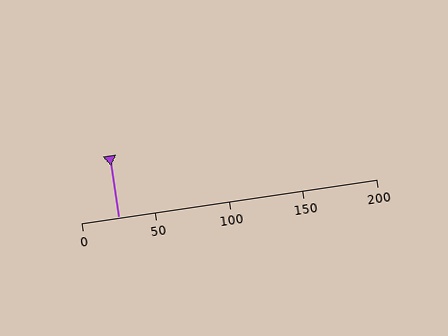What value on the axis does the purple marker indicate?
The marker indicates approximately 25.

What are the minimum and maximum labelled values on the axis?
The axis runs from 0 to 200.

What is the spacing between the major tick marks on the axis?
The major ticks are spaced 50 apart.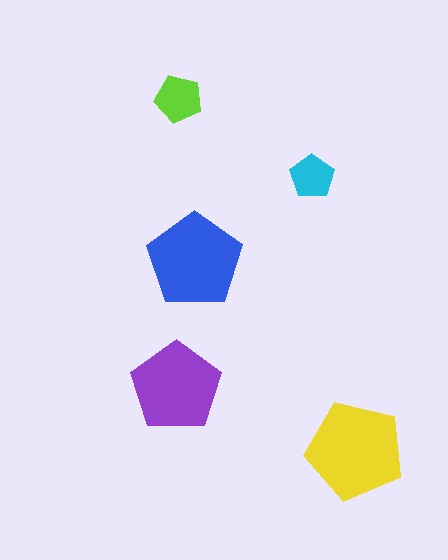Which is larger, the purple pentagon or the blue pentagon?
The blue one.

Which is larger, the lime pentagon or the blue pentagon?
The blue one.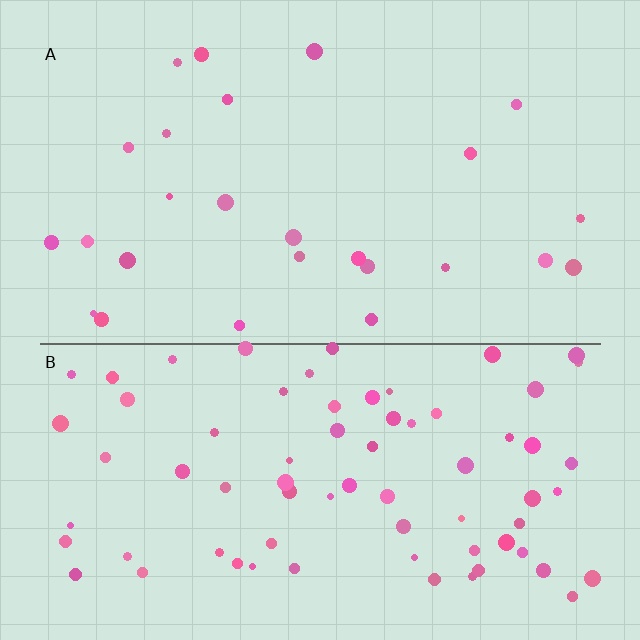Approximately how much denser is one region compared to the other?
Approximately 2.8× — region B over region A.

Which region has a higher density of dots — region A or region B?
B (the bottom).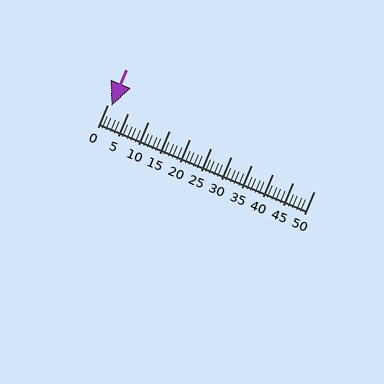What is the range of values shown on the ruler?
The ruler shows values from 0 to 50.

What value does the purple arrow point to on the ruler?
The purple arrow points to approximately 1.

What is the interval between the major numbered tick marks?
The major tick marks are spaced 5 units apart.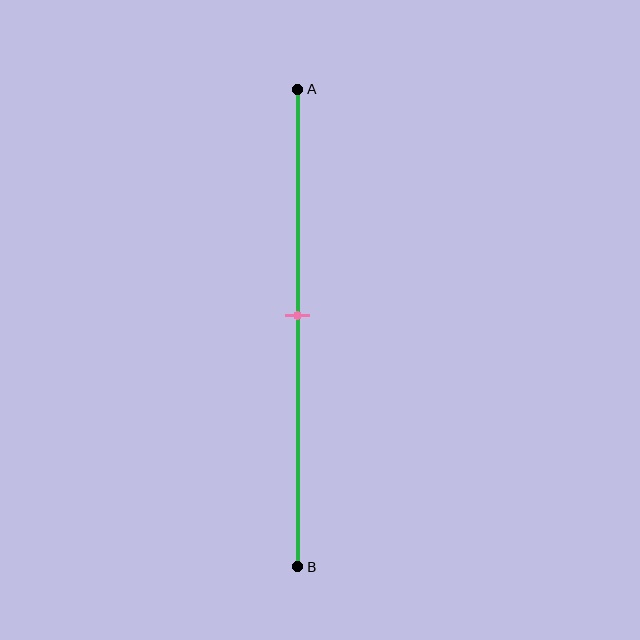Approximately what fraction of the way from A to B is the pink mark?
The pink mark is approximately 45% of the way from A to B.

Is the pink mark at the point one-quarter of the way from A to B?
No, the mark is at about 45% from A, not at the 25% one-quarter point.